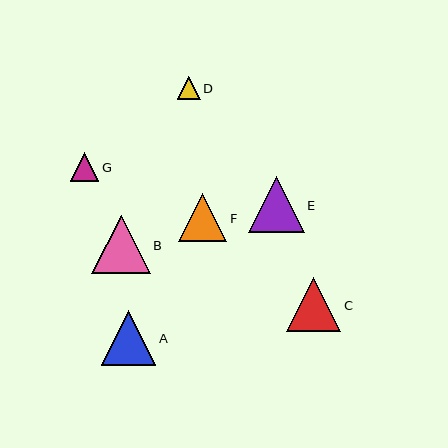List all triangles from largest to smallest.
From largest to smallest: B, E, A, C, F, G, D.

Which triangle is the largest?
Triangle B is the largest with a size of approximately 58 pixels.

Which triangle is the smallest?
Triangle D is the smallest with a size of approximately 23 pixels.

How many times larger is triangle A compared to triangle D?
Triangle A is approximately 2.4 times the size of triangle D.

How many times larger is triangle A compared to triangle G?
Triangle A is approximately 1.9 times the size of triangle G.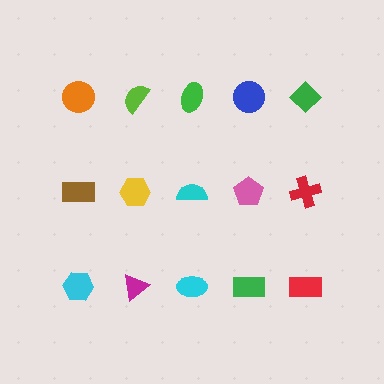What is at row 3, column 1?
A cyan hexagon.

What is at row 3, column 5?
A red rectangle.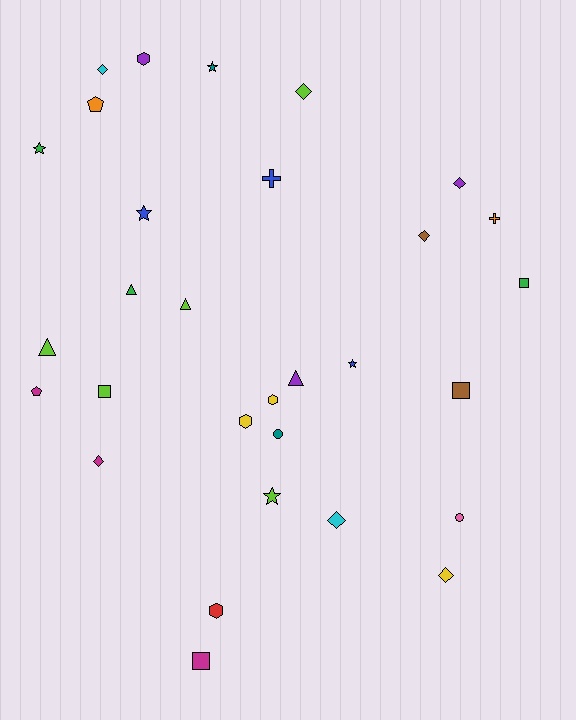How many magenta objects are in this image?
There are 3 magenta objects.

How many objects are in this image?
There are 30 objects.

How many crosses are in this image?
There are 2 crosses.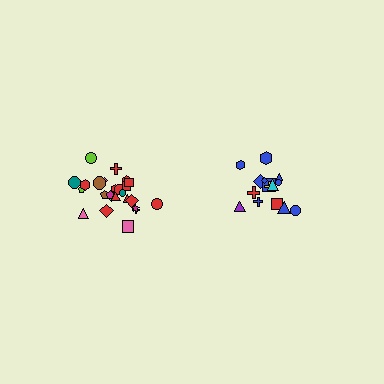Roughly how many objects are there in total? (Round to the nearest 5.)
Roughly 40 objects in total.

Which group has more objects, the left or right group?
The left group.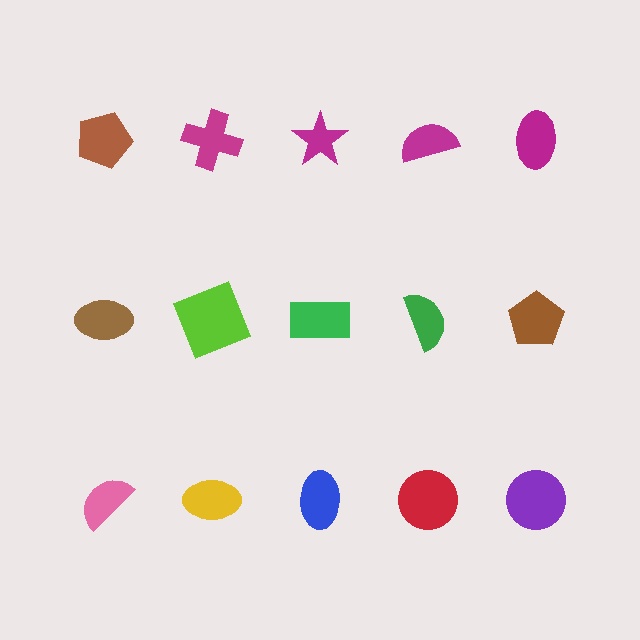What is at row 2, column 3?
A green rectangle.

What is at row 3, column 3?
A blue ellipse.